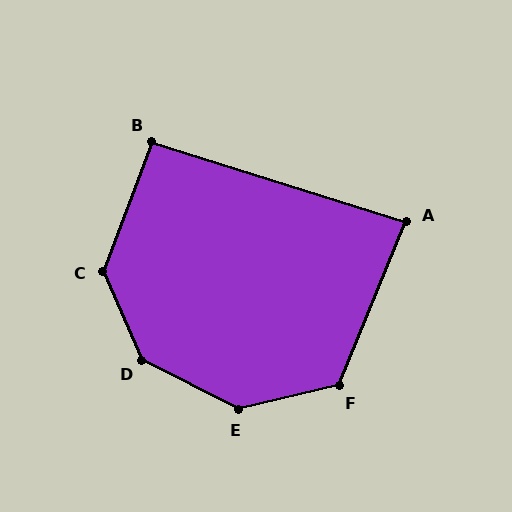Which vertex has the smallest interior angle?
A, at approximately 85 degrees.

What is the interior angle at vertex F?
Approximately 125 degrees (obtuse).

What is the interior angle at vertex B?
Approximately 94 degrees (approximately right).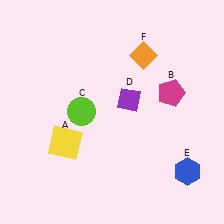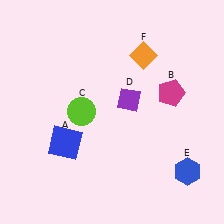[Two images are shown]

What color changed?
The square (A) changed from yellow in Image 1 to blue in Image 2.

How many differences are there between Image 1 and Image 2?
There is 1 difference between the two images.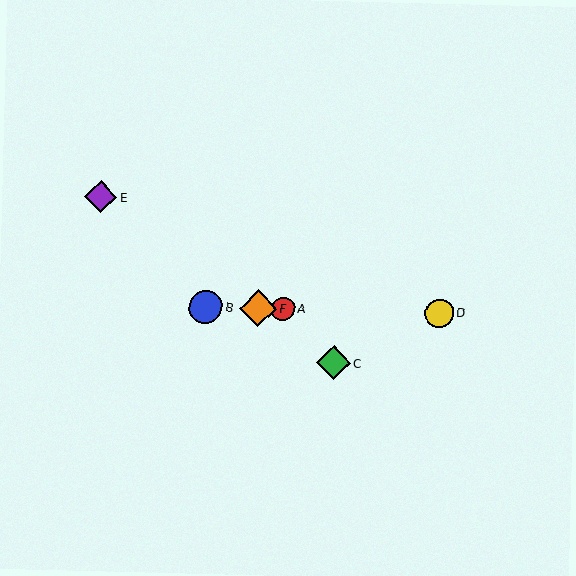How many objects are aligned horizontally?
4 objects (A, B, D, F) are aligned horizontally.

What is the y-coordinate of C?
Object C is at y≈363.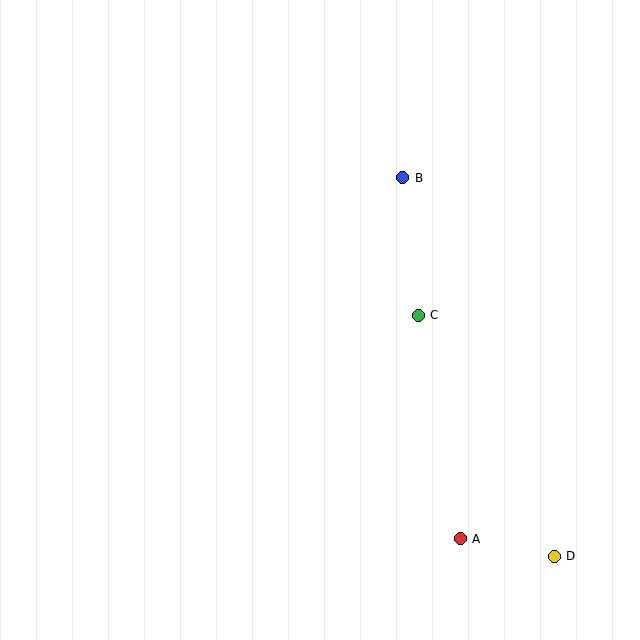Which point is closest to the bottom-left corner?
Point A is closest to the bottom-left corner.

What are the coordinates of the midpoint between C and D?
The midpoint between C and D is at (486, 436).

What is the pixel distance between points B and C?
The distance between B and C is 138 pixels.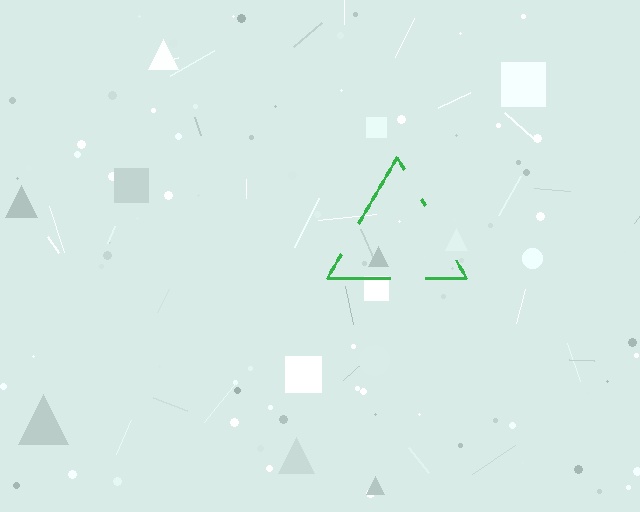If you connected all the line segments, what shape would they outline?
They would outline a triangle.